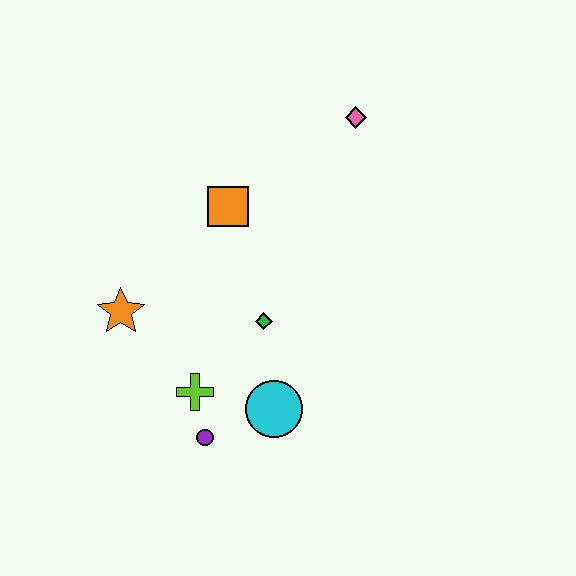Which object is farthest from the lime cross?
The pink diamond is farthest from the lime cross.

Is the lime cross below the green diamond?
Yes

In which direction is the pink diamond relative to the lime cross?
The pink diamond is above the lime cross.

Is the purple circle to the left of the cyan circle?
Yes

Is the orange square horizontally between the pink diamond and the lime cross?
Yes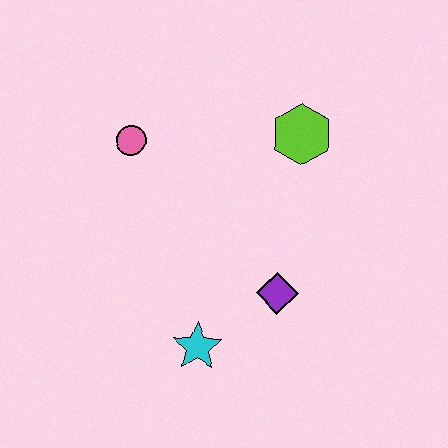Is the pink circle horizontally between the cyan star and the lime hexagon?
No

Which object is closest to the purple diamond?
The cyan star is closest to the purple diamond.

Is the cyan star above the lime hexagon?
No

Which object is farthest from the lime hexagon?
The cyan star is farthest from the lime hexagon.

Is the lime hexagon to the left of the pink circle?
No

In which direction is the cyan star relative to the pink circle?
The cyan star is below the pink circle.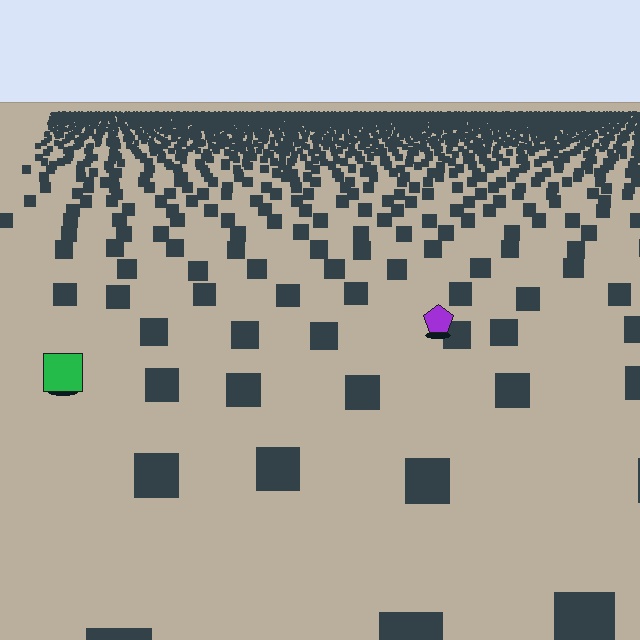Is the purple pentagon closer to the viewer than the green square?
No. The green square is closer — you can tell from the texture gradient: the ground texture is coarser near it.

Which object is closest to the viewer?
The green square is closest. The texture marks near it are larger and more spread out.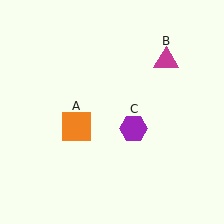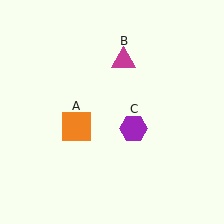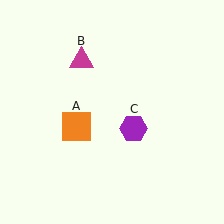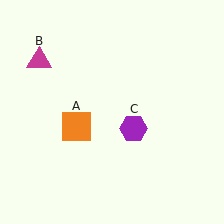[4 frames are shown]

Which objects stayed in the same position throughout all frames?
Orange square (object A) and purple hexagon (object C) remained stationary.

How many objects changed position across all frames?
1 object changed position: magenta triangle (object B).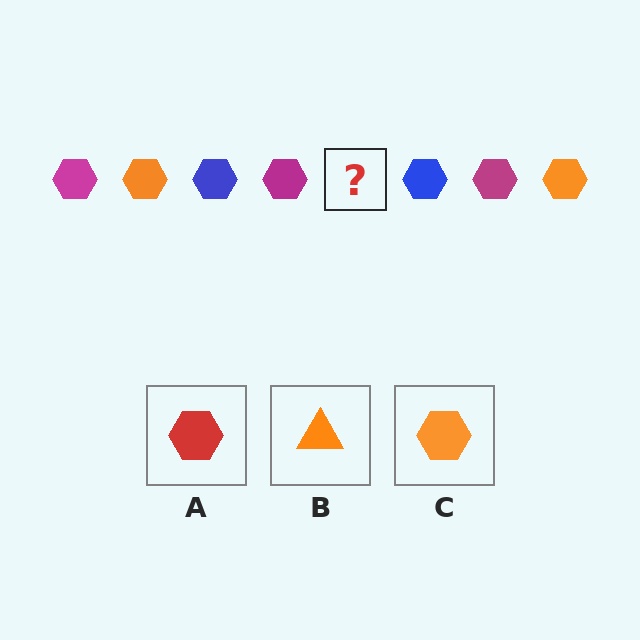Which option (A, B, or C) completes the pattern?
C.